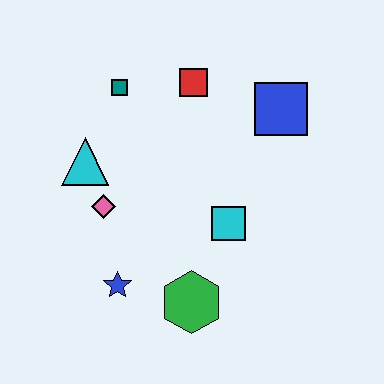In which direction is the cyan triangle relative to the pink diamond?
The cyan triangle is above the pink diamond.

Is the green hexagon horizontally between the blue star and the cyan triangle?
No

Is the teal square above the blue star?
Yes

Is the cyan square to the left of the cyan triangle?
No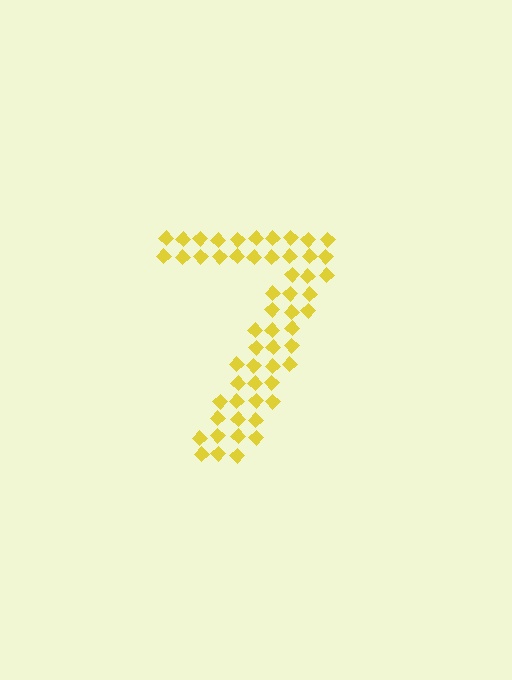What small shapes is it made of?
It is made of small diamonds.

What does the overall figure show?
The overall figure shows the digit 7.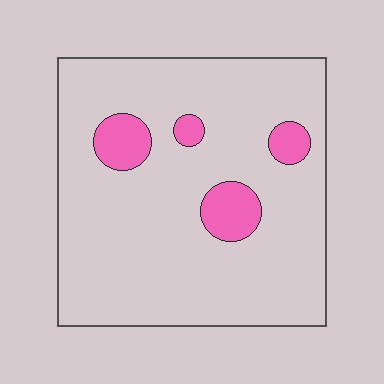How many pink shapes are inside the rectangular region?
4.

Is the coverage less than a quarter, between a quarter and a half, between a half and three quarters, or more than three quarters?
Less than a quarter.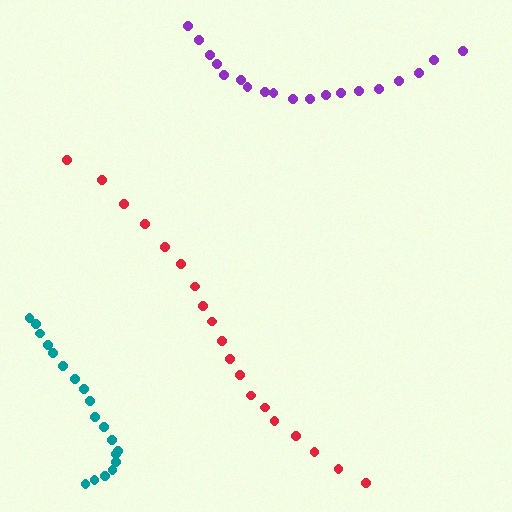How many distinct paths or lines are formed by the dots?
There are 3 distinct paths.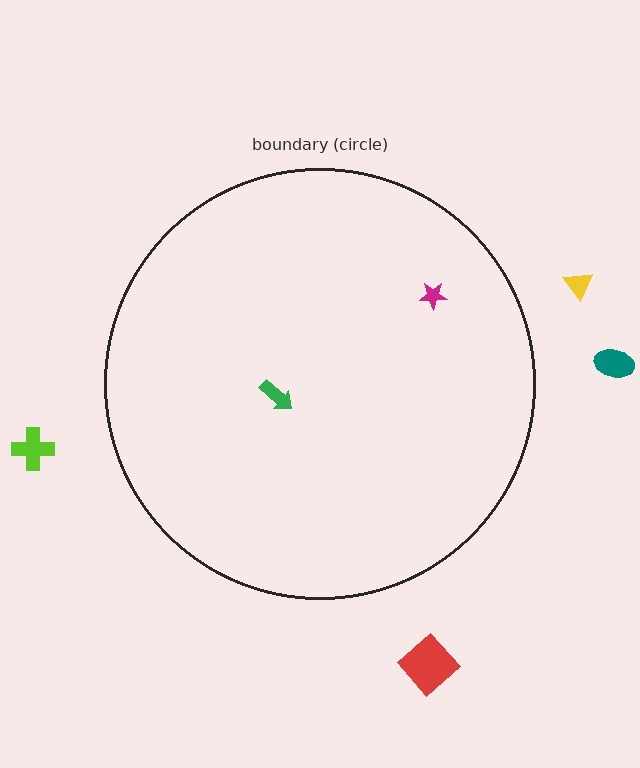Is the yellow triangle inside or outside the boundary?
Outside.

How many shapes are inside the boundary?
2 inside, 4 outside.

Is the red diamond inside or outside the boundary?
Outside.